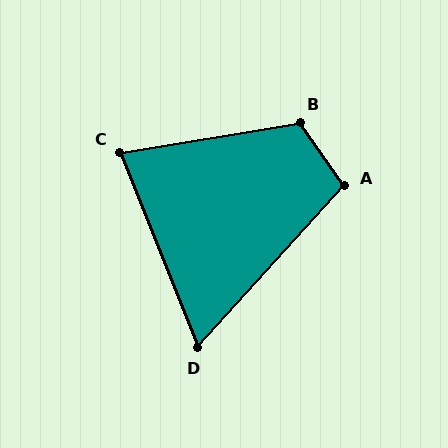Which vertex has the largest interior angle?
B, at approximately 116 degrees.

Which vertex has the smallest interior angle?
D, at approximately 64 degrees.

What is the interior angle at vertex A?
Approximately 102 degrees (obtuse).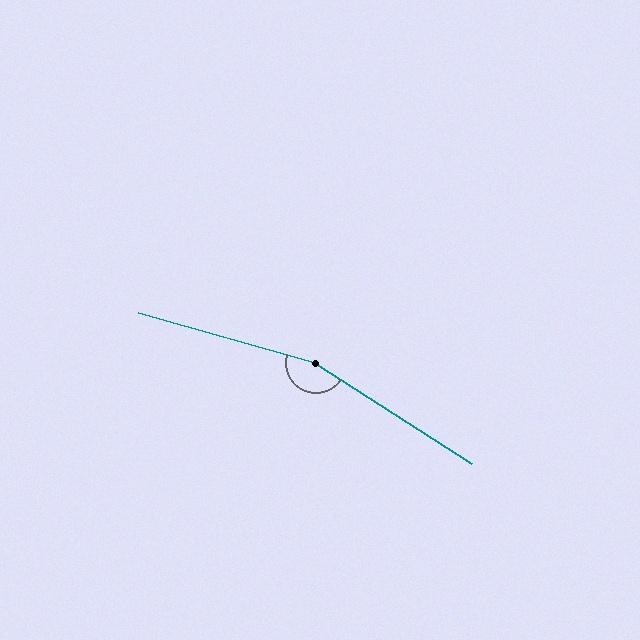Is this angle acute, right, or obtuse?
It is obtuse.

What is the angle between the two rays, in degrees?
Approximately 163 degrees.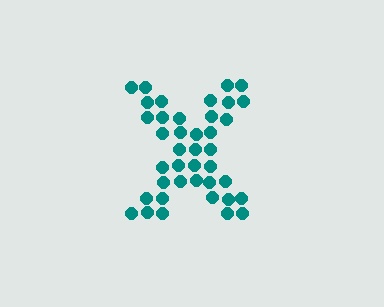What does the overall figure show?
The overall figure shows the letter X.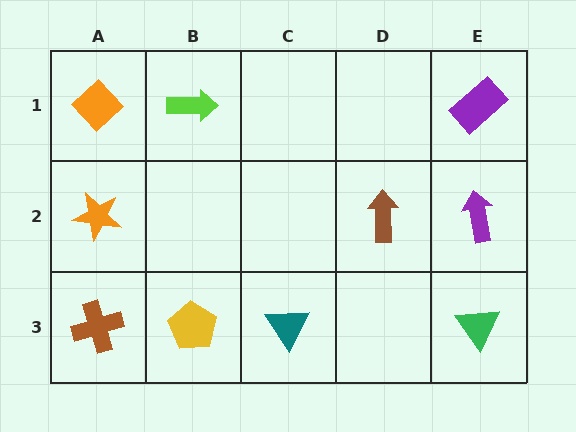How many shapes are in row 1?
3 shapes.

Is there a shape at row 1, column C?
No, that cell is empty.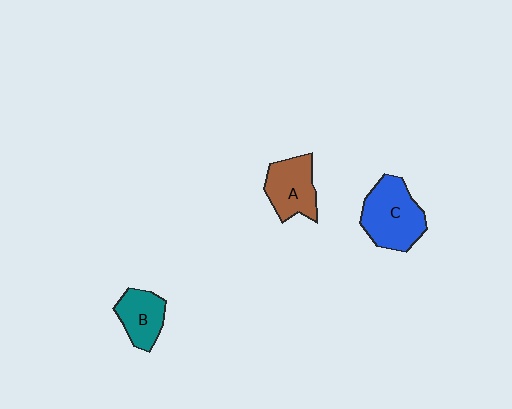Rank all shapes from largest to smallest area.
From largest to smallest: C (blue), A (brown), B (teal).